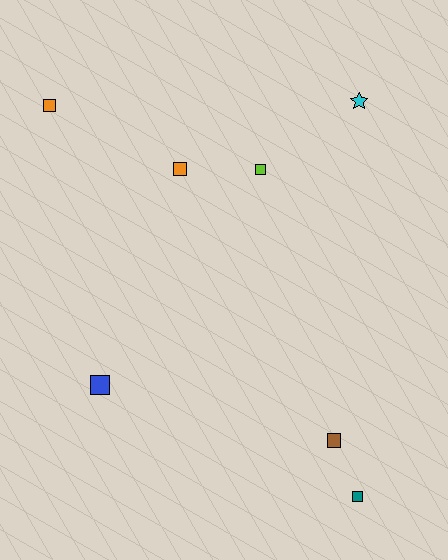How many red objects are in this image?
There are no red objects.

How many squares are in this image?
There are 6 squares.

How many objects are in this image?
There are 7 objects.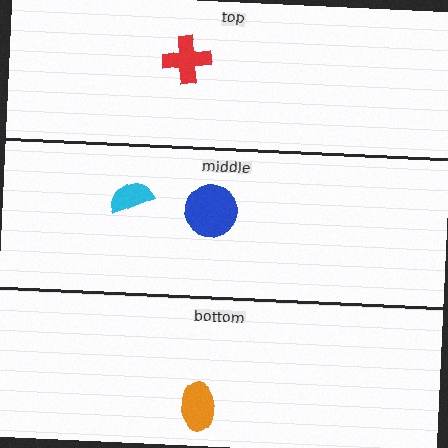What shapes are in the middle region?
The cyan semicircle, the blue circle.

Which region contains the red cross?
The top region.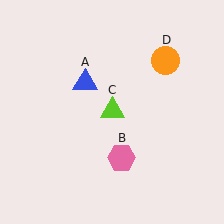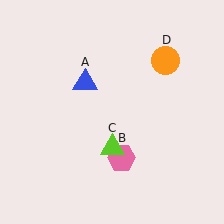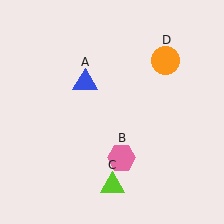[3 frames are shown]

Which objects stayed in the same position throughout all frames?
Blue triangle (object A) and pink hexagon (object B) and orange circle (object D) remained stationary.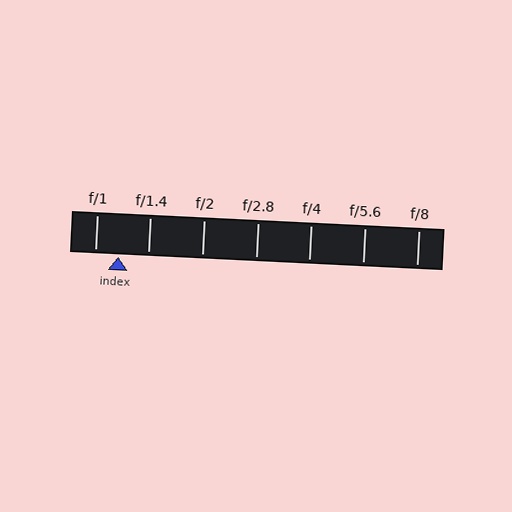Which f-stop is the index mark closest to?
The index mark is closest to f/1.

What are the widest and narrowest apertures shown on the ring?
The widest aperture shown is f/1 and the narrowest is f/8.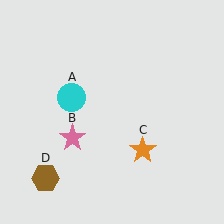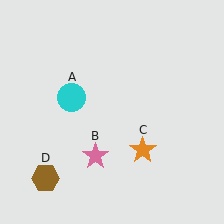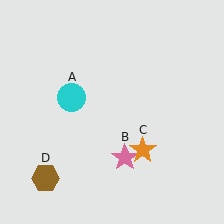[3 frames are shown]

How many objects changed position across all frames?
1 object changed position: pink star (object B).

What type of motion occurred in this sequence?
The pink star (object B) rotated counterclockwise around the center of the scene.